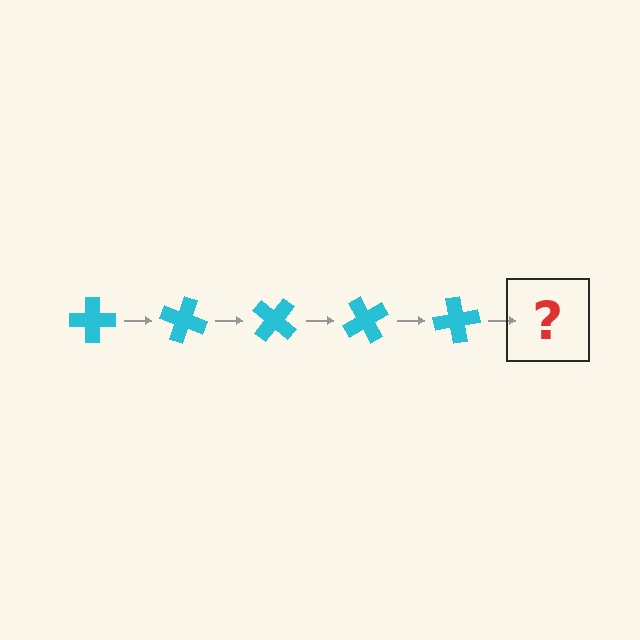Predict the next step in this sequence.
The next step is a cyan cross rotated 100 degrees.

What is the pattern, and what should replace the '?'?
The pattern is that the cross rotates 20 degrees each step. The '?' should be a cyan cross rotated 100 degrees.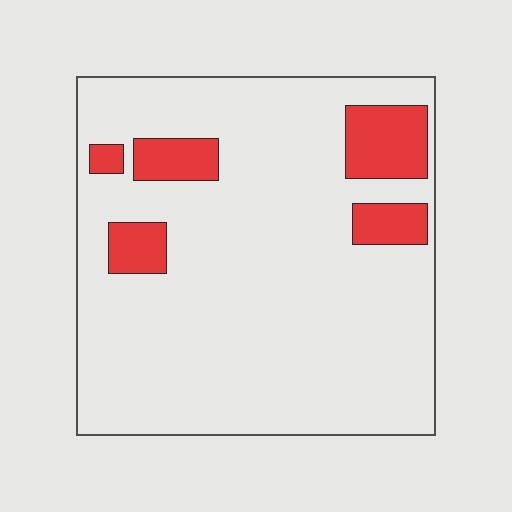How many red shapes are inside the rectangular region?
5.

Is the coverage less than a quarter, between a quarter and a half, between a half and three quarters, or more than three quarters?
Less than a quarter.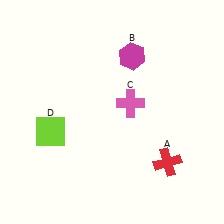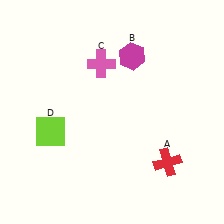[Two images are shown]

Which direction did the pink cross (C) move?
The pink cross (C) moved up.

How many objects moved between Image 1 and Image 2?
1 object moved between the two images.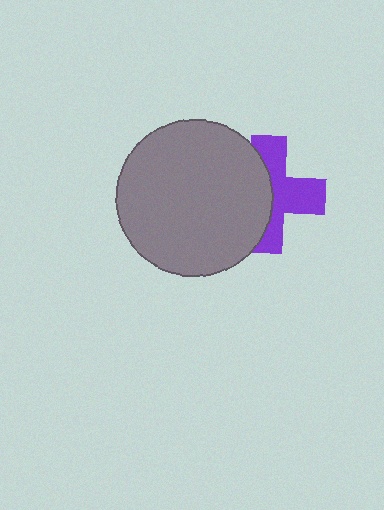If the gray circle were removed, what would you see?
You would see the complete purple cross.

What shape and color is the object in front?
The object in front is a gray circle.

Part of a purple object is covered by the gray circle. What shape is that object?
It is a cross.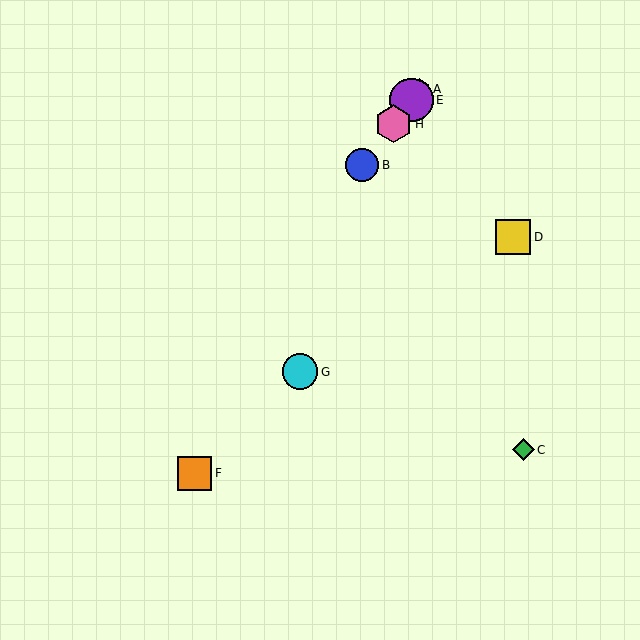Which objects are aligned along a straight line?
Objects A, B, E, H are aligned along a straight line.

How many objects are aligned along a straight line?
4 objects (A, B, E, H) are aligned along a straight line.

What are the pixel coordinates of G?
Object G is at (300, 372).